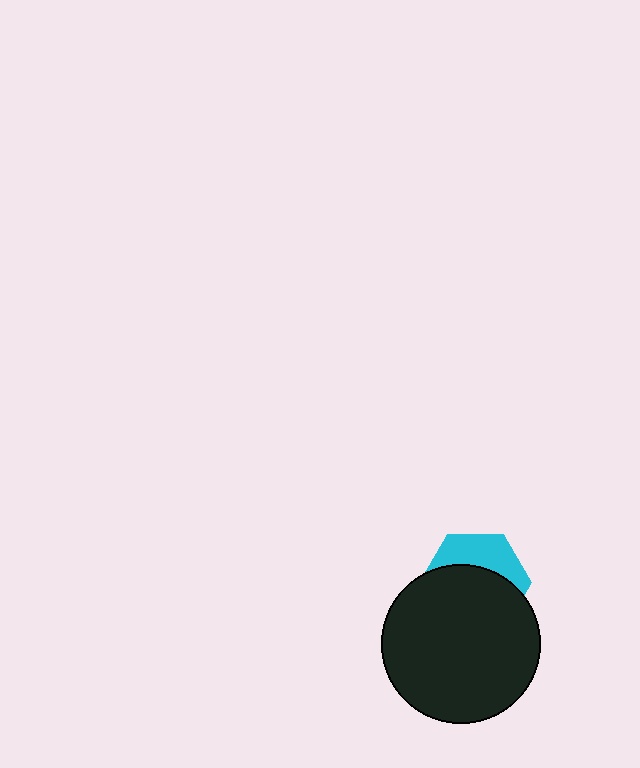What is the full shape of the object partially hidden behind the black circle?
The partially hidden object is a cyan hexagon.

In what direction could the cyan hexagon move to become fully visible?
The cyan hexagon could move up. That would shift it out from behind the black circle entirely.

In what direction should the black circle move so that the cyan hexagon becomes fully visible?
The black circle should move down. That is the shortest direction to clear the overlap and leave the cyan hexagon fully visible.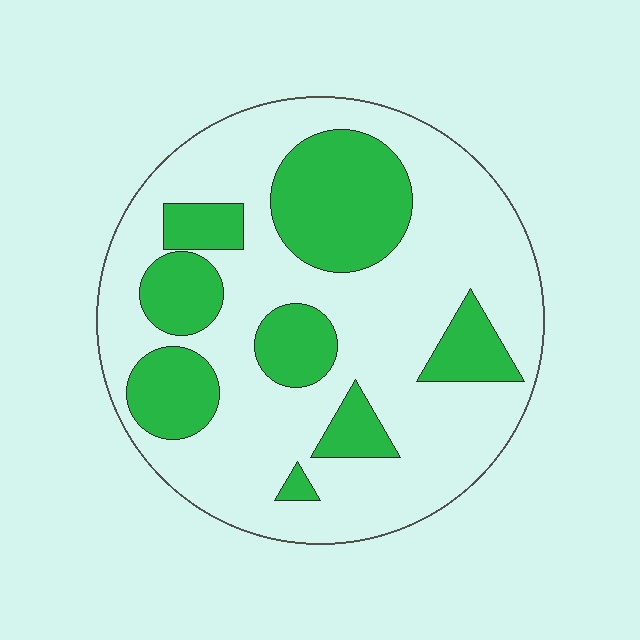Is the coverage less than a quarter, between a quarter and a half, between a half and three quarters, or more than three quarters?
Between a quarter and a half.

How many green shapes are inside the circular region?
8.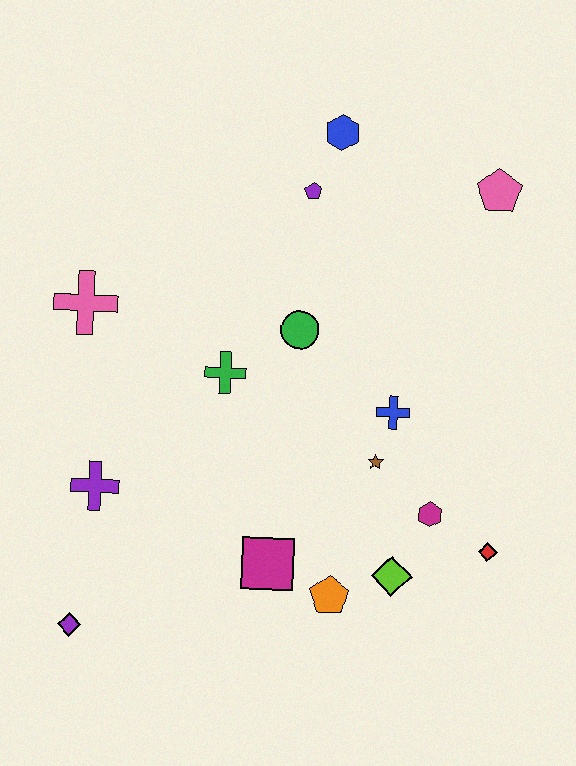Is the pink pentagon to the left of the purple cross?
No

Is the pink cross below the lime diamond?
No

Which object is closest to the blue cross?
The brown star is closest to the blue cross.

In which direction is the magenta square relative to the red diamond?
The magenta square is to the left of the red diamond.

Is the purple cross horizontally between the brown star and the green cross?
No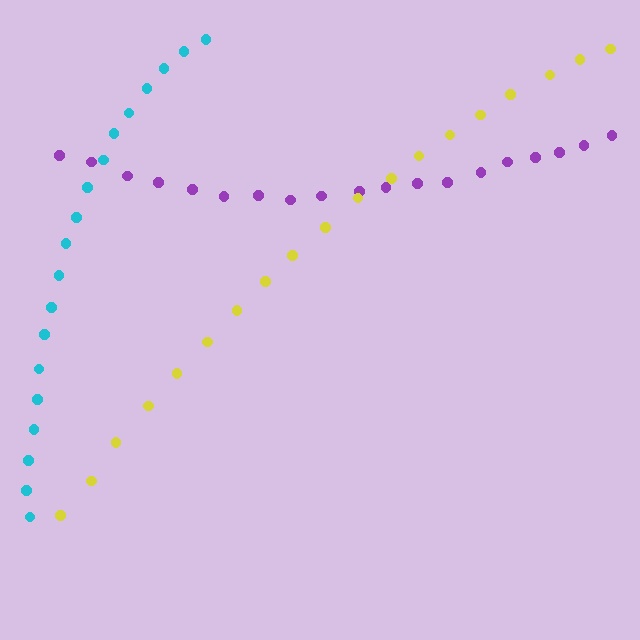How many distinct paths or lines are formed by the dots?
There are 3 distinct paths.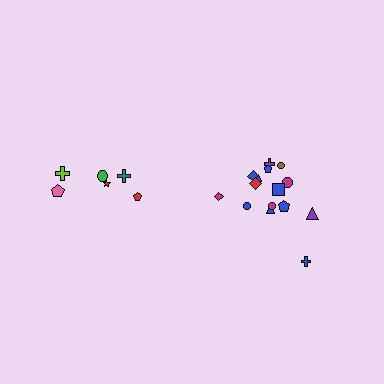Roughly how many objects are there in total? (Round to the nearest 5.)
Roughly 20 objects in total.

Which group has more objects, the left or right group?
The right group.